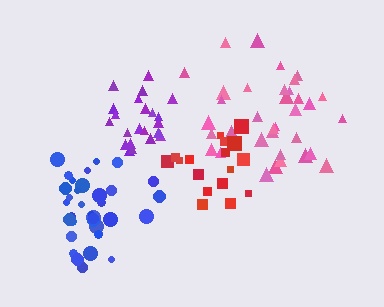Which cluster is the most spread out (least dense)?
Pink.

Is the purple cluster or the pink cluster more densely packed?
Purple.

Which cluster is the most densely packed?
Purple.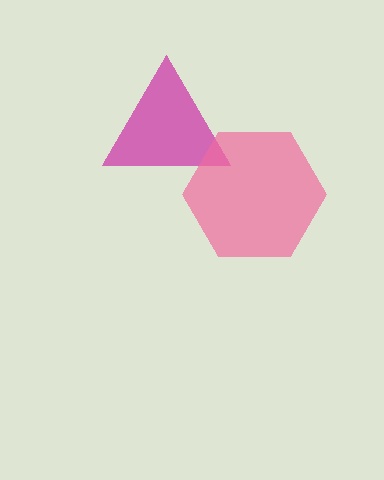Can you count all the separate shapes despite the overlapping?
Yes, there are 2 separate shapes.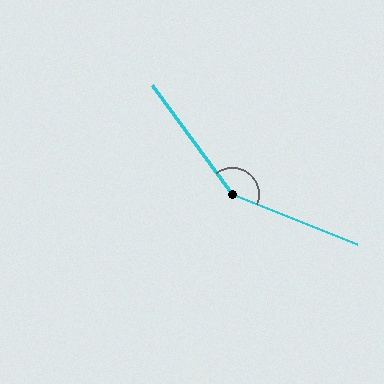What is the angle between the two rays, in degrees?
Approximately 148 degrees.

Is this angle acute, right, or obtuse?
It is obtuse.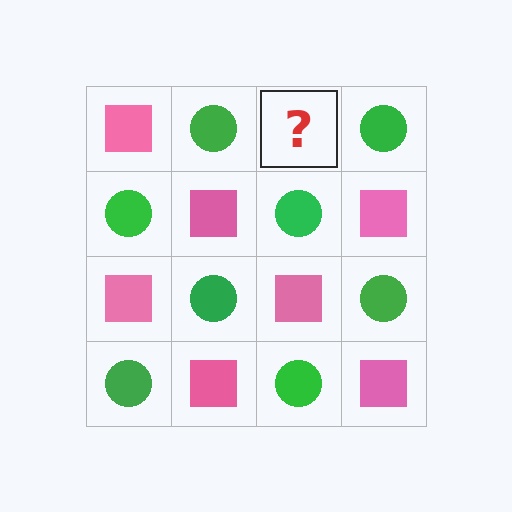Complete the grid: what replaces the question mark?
The question mark should be replaced with a pink square.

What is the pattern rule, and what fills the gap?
The rule is that it alternates pink square and green circle in a checkerboard pattern. The gap should be filled with a pink square.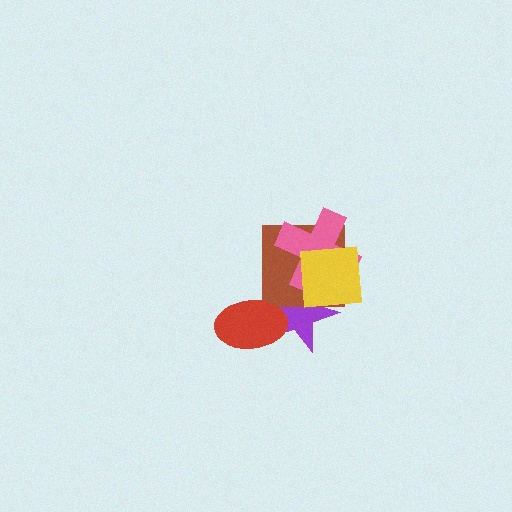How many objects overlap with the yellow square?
3 objects overlap with the yellow square.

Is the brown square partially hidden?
Yes, it is partially covered by another shape.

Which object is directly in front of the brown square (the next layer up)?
The pink cross is directly in front of the brown square.